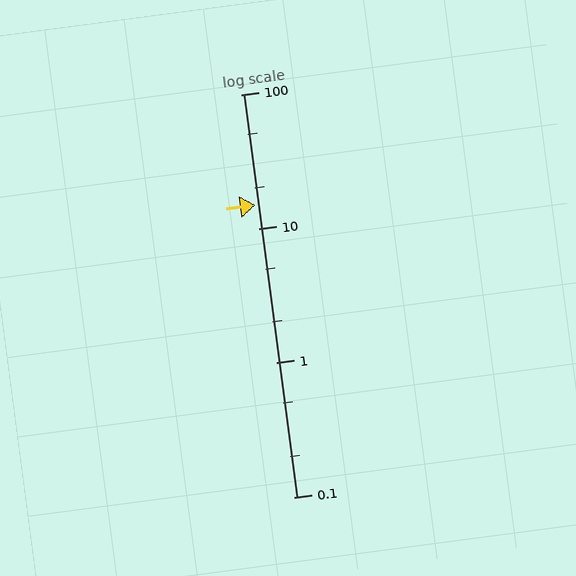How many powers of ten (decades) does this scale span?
The scale spans 3 decades, from 0.1 to 100.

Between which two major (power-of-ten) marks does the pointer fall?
The pointer is between 10 and 100.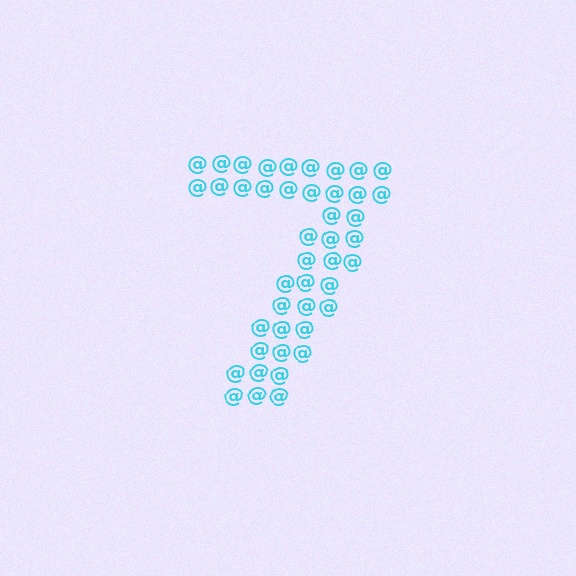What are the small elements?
The small elements are at signs.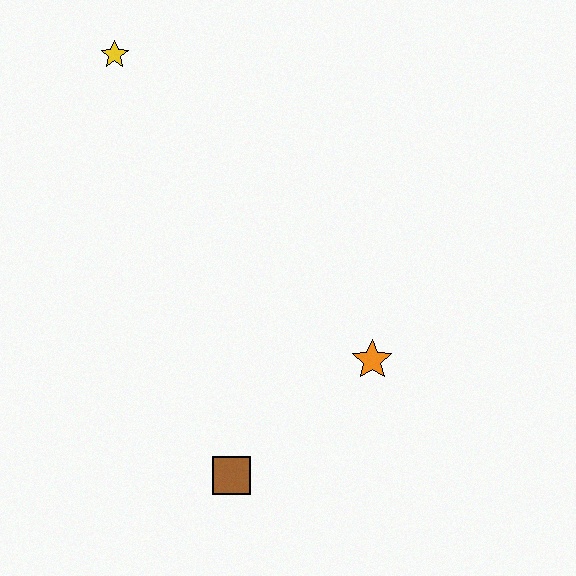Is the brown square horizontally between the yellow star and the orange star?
Yes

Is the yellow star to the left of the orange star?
Yes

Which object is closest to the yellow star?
The orange star is closest to the yellow star.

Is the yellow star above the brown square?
Yes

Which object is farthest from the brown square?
The yellow star is farthest from the brown square.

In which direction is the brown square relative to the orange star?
The brown square is to the left of the orange star.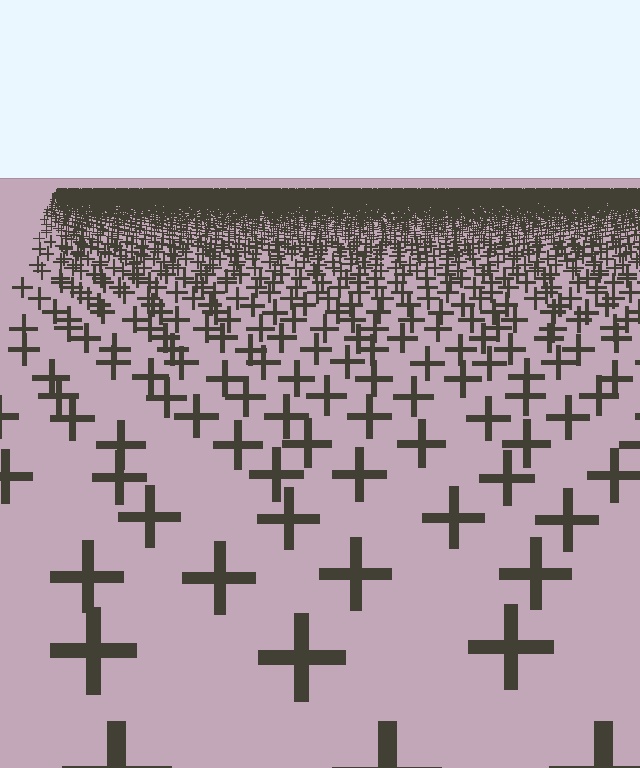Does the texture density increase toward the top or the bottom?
Density increases toward the top.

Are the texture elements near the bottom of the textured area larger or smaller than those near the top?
Larger. Near the bottom, elements are closer to the viewer and appear at a bigger on-screen size.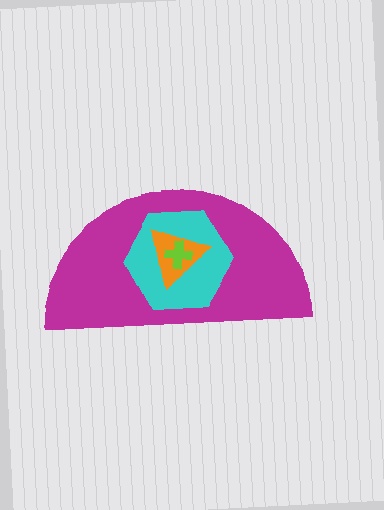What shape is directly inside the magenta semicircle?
The cyan hexagon.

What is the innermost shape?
The lime cross.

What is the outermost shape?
The magenta semicircle.